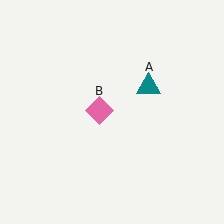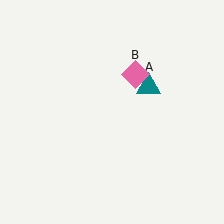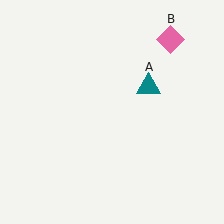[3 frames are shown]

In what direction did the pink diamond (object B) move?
The pink diamond (object B) moved up and to the right.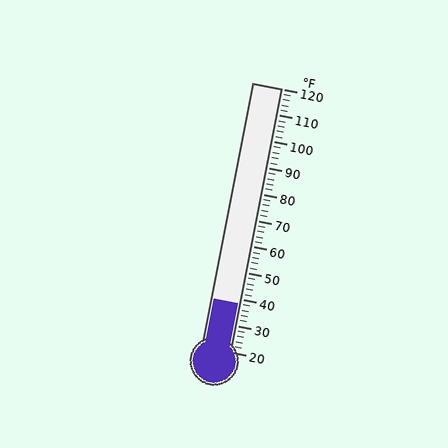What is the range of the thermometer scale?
The thermometer scale ranges from 20°F to 120°F.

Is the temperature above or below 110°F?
The temperature is below 110°F.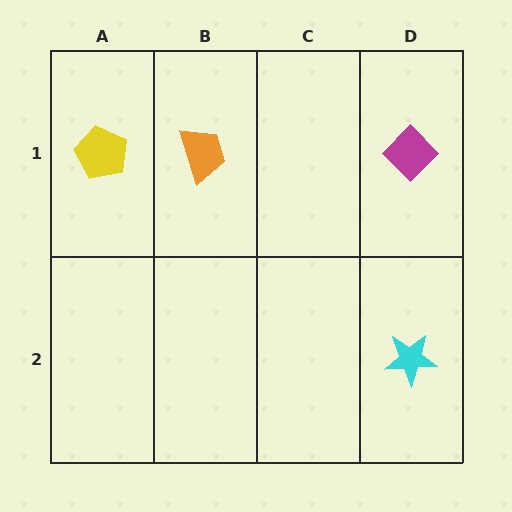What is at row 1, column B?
An orange trapezoid.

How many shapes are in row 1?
3 shapes.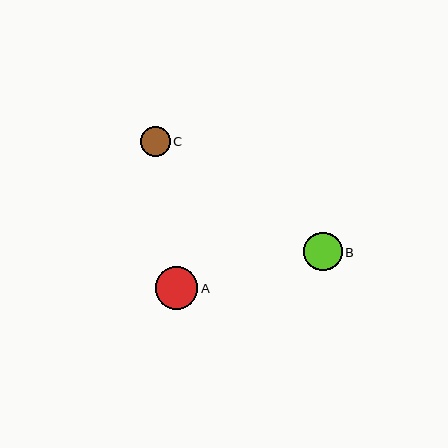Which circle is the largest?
Circle A is the largest with a size of approximately 43 pixels.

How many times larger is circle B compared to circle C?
Circle B is approximately 1.3 times the size of circle C.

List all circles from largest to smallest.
From largest to smallest: A, B, C.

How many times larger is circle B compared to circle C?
Circle B is approximately 1.3 times the size of circle C.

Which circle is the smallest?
Circle C is the smallest with a size of approximately 29 pixels.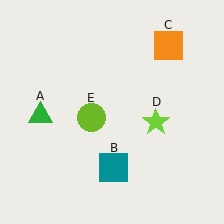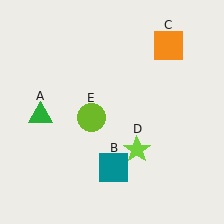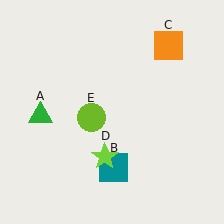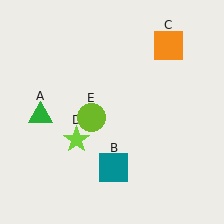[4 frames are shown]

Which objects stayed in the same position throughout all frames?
Green triangle (object A) and teal square (object B) and orange square (object C) and lime circle (object E) remained stationary.